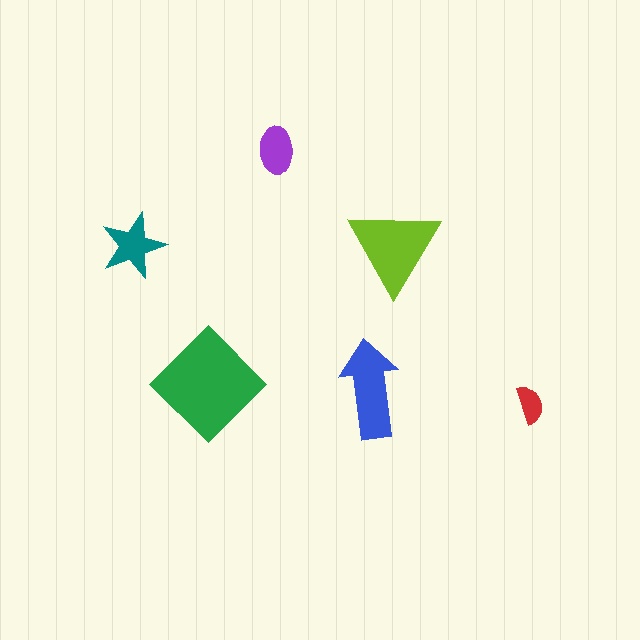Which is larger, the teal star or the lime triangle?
The lime triangle.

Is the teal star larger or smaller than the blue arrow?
Smaller.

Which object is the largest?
The green diamond.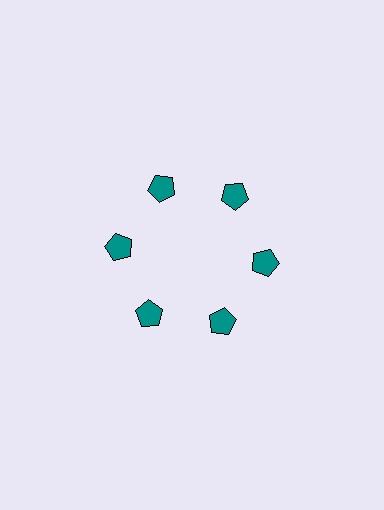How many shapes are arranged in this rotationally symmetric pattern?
There are 6 shapes, arranged in 6 groups of 1.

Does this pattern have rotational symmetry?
Yes, this pattern has 6-fold rotational symmetry. It looks the same after rotating 60 degrees around the center.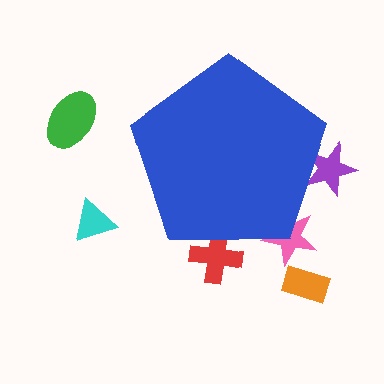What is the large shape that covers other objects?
A blue pentagon.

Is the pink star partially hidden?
Yes, the pink star is partially hidden behind the blue pentagon.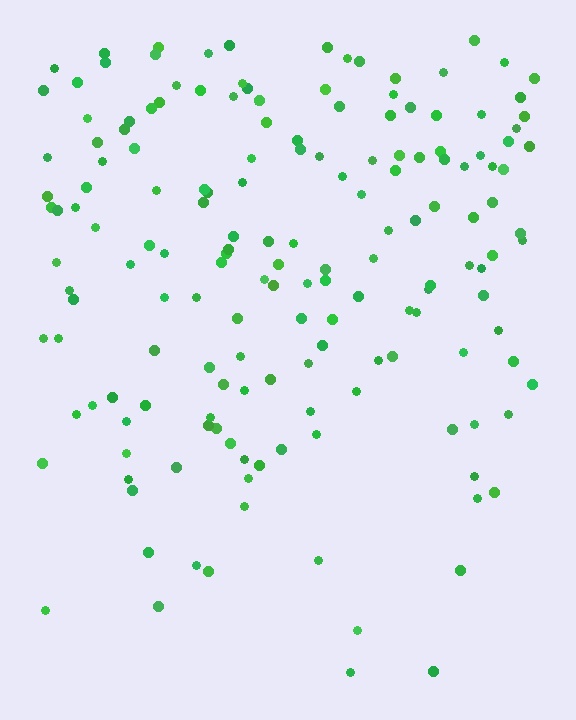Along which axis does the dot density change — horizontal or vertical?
Vertical.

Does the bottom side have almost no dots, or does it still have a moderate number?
Still a moderate number, just noticeably fewer than the top.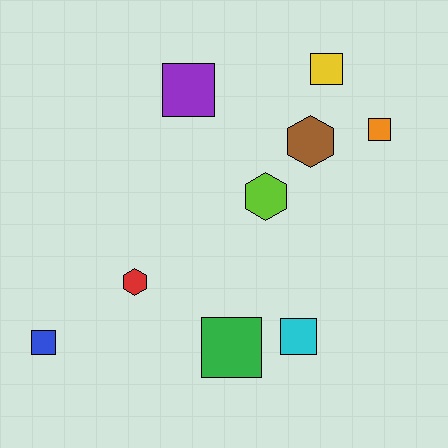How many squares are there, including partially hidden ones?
There are 6 squares.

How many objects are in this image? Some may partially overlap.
There are 9 objects.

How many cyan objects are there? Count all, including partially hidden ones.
There is 1 cyan object.